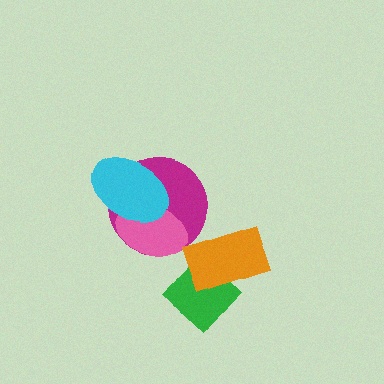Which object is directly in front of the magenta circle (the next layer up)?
The pink ellipse is directly in front of the magenta circle.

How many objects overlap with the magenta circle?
2 objects overlap with the magenta circle.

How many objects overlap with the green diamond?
1 object overlaps with the green diamond.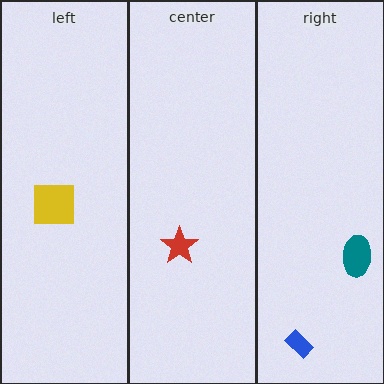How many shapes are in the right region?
2.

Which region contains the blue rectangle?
The right region.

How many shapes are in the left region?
1.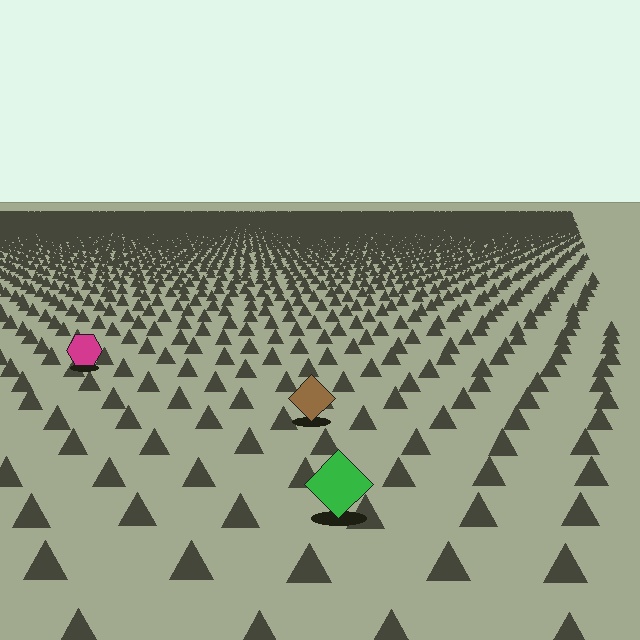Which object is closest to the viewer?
The green diamond is closest. The texture marks near it are larger and more spread out.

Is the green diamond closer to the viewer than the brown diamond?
Yes. The green diamond is closer — you can tell from the texture gradient: the ground texture is coarser near it.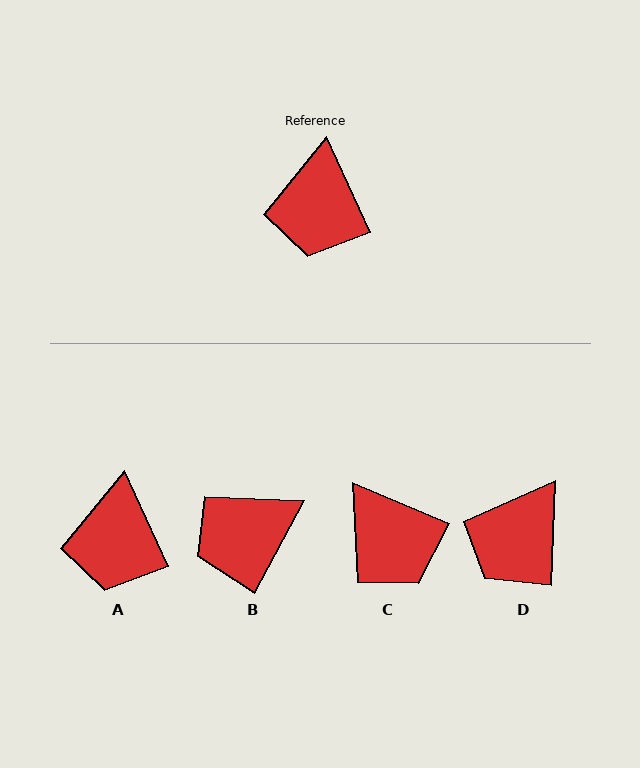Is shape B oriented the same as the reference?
No, it is off by about 53 degrees.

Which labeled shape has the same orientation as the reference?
A.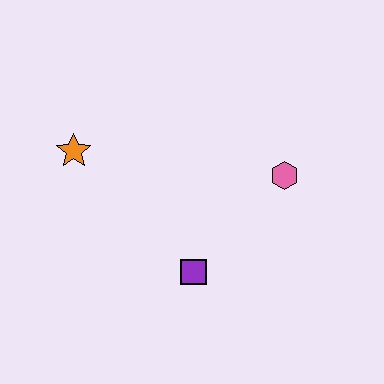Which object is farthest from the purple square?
The orange star is farthest from the purple square.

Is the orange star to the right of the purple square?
No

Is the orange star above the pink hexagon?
Yes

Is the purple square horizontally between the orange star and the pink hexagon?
Yes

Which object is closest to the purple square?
The pink hexagon is closest to the purple square.